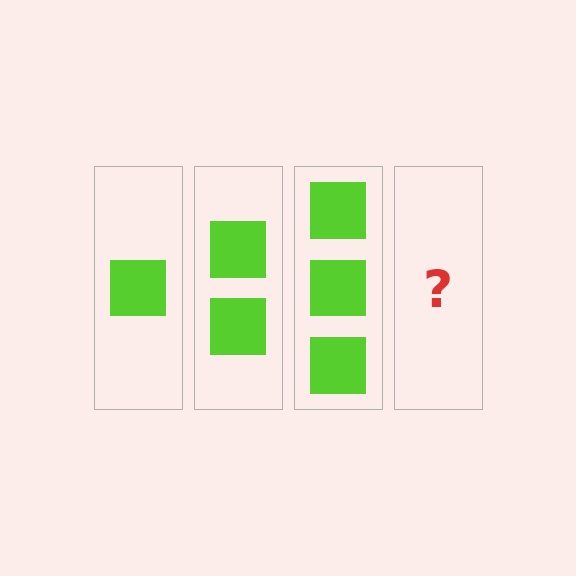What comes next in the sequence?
The next element should be 4 squares.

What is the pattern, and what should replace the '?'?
The pattern is that each step adds one more square. The '?' should be 4 squares.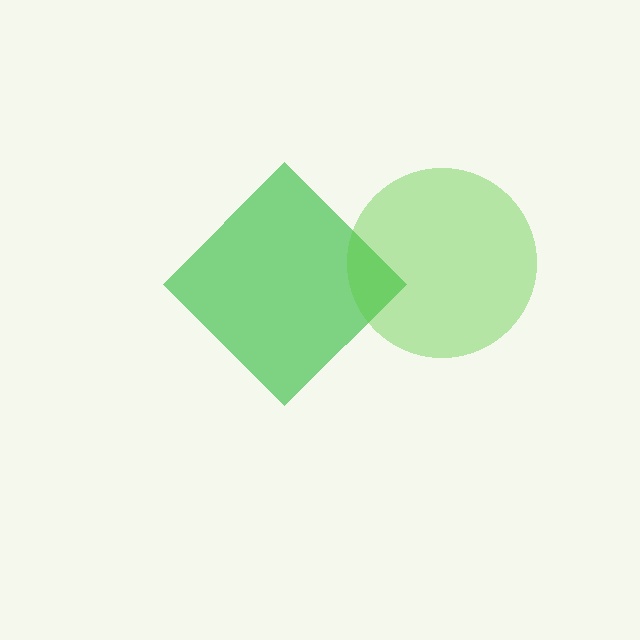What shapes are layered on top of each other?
The layered shapes are: a green diamond, a lime circle.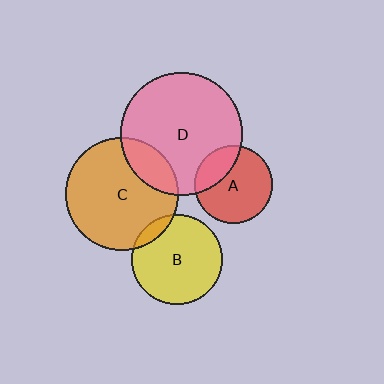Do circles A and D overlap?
Yes.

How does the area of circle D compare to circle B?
Approximately 1.8 times.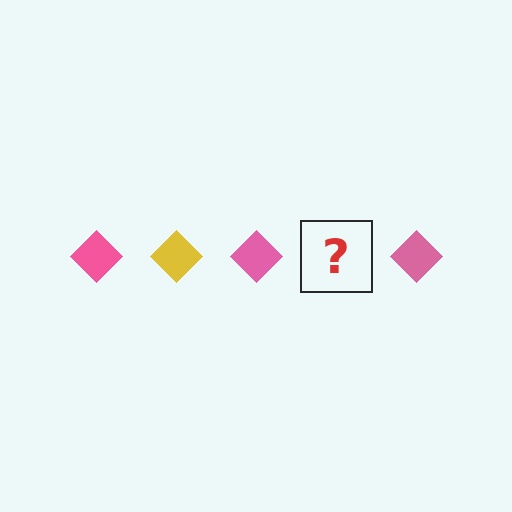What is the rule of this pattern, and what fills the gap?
The rule is that the pattern cycles through pink, yellow diamonds. The gap should be filled with a yellow diamond.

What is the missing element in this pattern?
The missing element is a yellow diamond.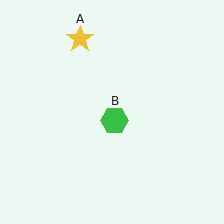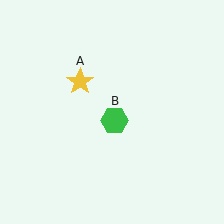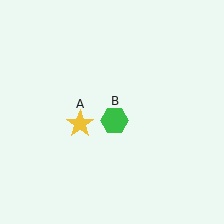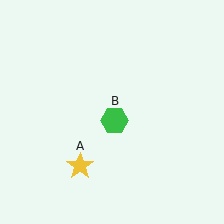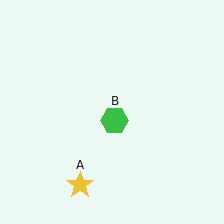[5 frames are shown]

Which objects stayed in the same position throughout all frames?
Green hexagon (object B) remained stationary.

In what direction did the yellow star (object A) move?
The yellow star (object A) moved down.